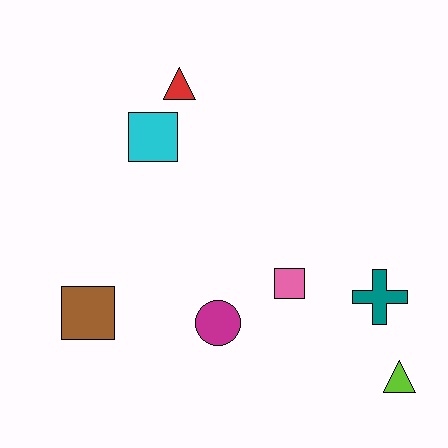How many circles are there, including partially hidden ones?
There is 1 circle.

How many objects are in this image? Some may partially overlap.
There are 7 objects.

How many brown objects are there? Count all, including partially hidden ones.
There is 1 brown object.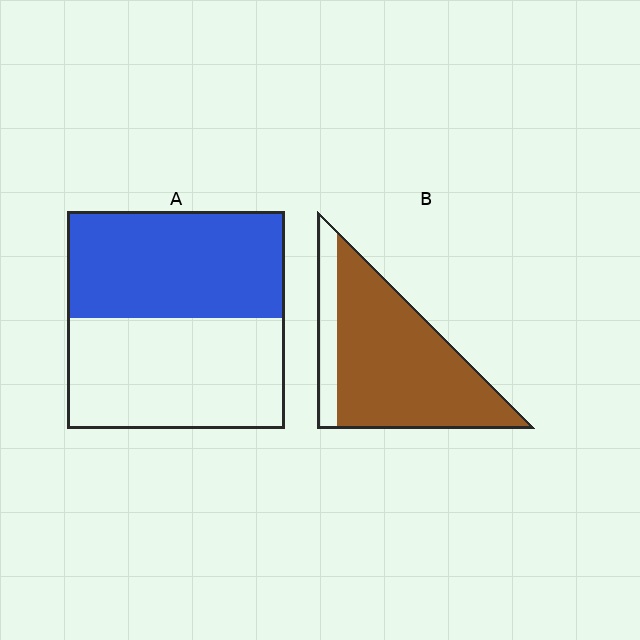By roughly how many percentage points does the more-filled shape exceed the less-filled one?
By roughly 35 percentage points (B over A).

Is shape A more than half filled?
Roughly half.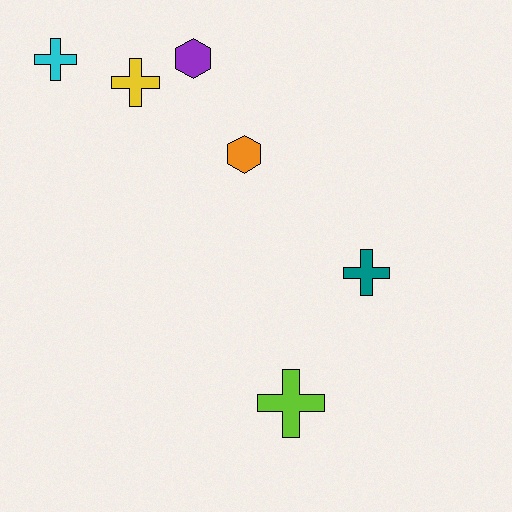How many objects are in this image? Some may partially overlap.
There are 6 objects.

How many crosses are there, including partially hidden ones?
There are 4 crosses.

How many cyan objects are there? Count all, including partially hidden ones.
There is 1 cyan object.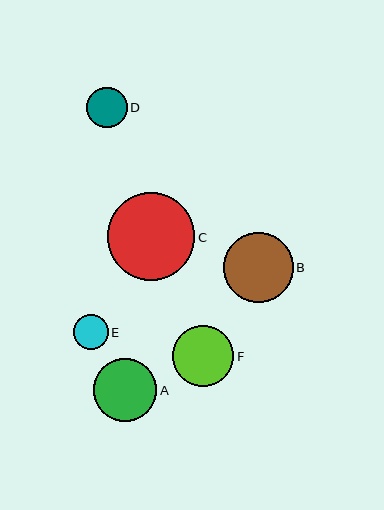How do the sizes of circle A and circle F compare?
Circle A and circle F are approximately the same size.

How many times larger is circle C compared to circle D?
Circle C is approximately 2.2 times the size of circle D.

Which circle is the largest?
Circle C is the largest with a size of approximately 88 pixels.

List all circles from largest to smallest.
From largest to smallest: C, B, A, F, D, E.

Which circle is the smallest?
Circle E is the smallest with a size of approximately 35 pixels.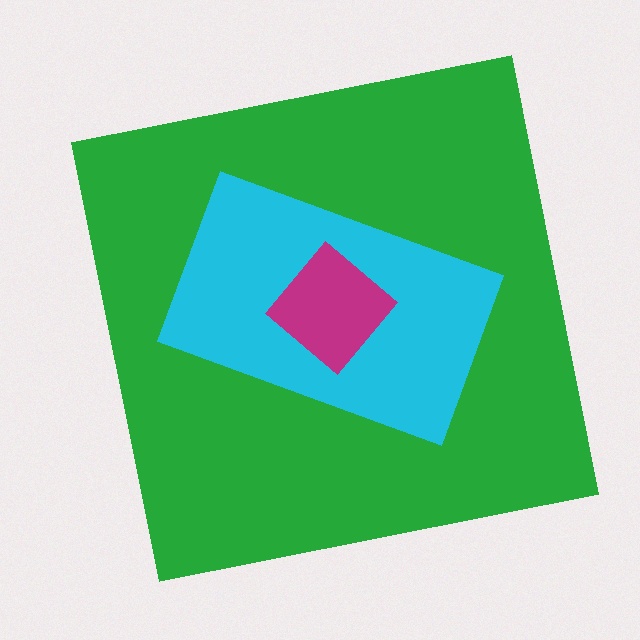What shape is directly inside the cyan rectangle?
The magenta diamond.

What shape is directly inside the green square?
The cyan rectangle.